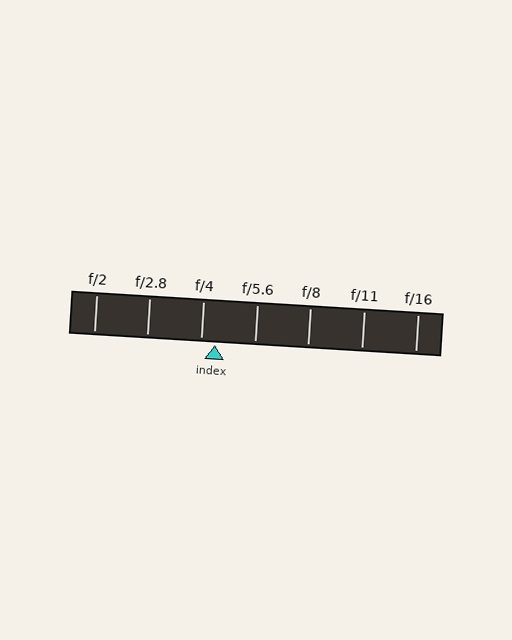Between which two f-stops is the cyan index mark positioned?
The index mark is between f/4 and f/5.6.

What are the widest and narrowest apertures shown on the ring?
The widest aperture shown is f/2 and the narrowest is f/16.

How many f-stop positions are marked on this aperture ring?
There are 7 f-stop positions marked.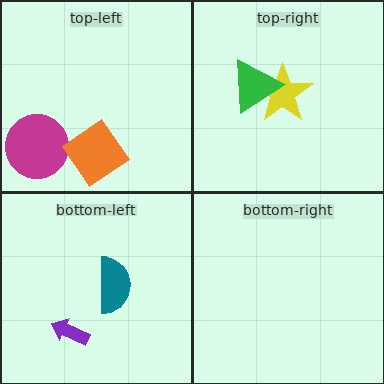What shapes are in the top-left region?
The magenta circle, the orange diamond.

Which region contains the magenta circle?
The top-left region.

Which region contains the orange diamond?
The top-left region.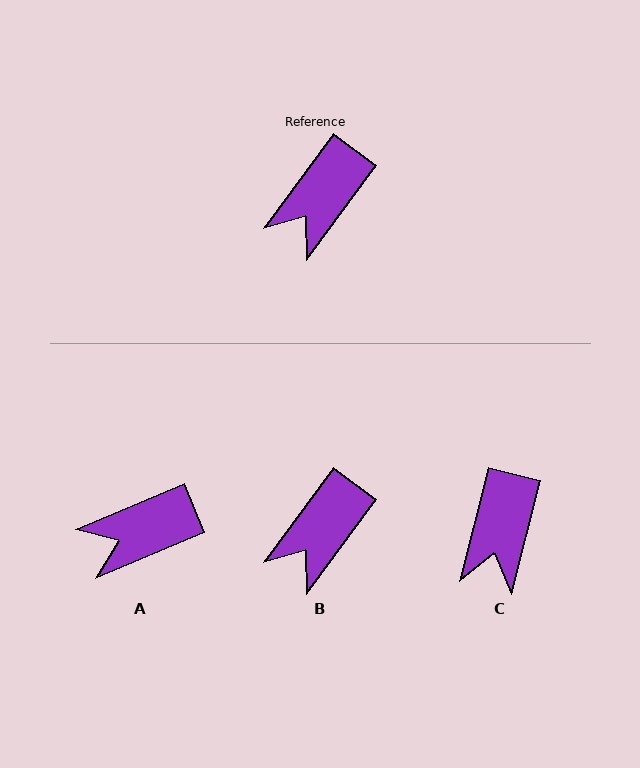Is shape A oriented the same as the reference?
No, it is off by about 31 degrees.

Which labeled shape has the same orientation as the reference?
B.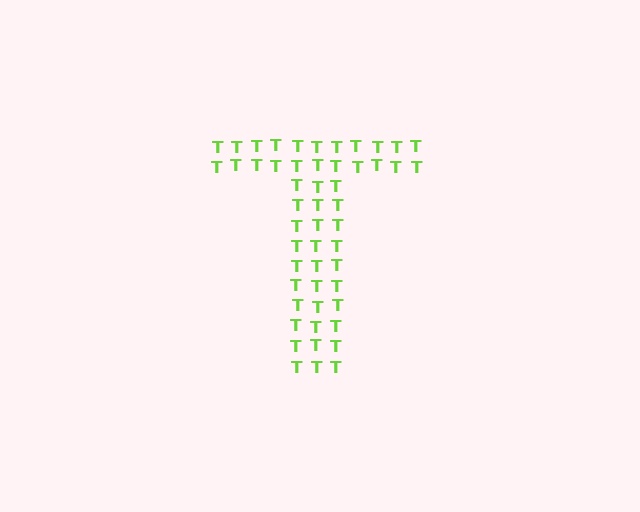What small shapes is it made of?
It is made of small letter T's.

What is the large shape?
The large shape is the letter T.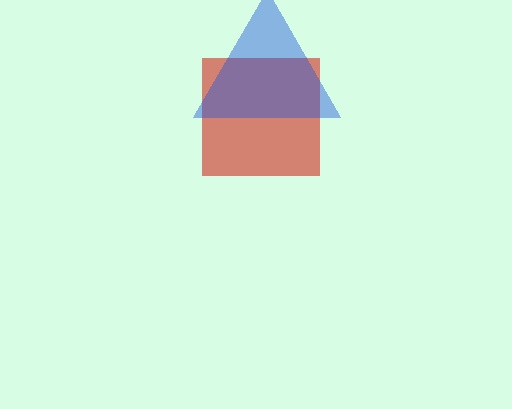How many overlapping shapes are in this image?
There are 2 overlapping shapes in the image.